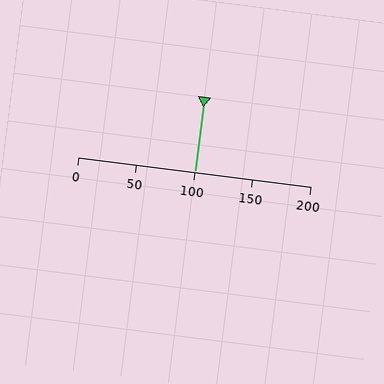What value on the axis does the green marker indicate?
The marker indicates approximately 100.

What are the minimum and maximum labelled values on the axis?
The axis runs from 0 to 200.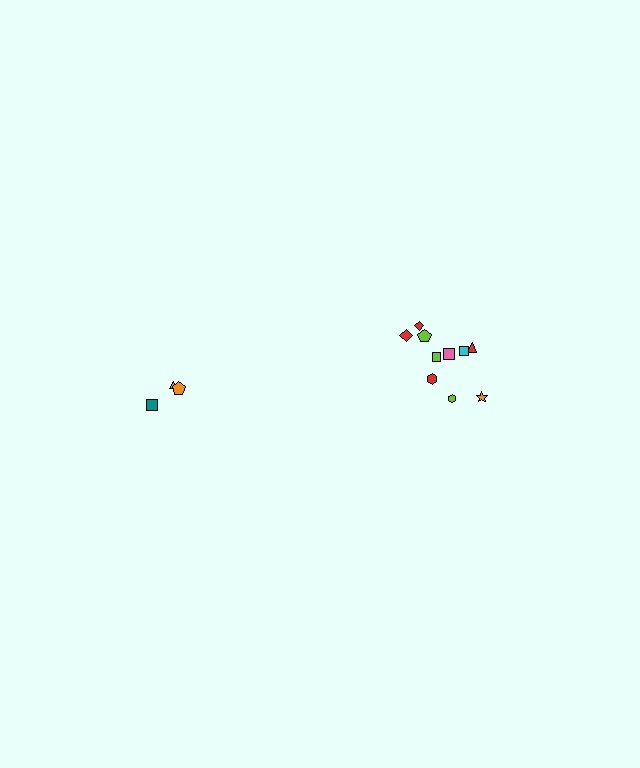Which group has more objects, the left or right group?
The right group.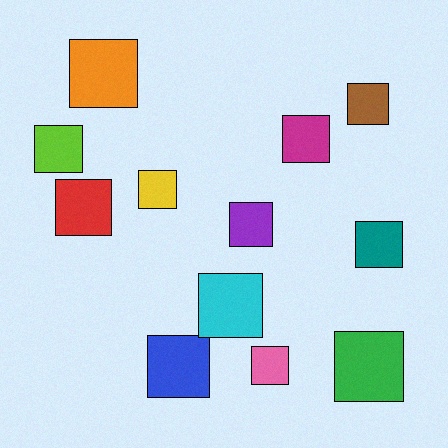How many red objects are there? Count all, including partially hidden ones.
There is 1 red object.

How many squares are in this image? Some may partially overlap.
There are 12 squares.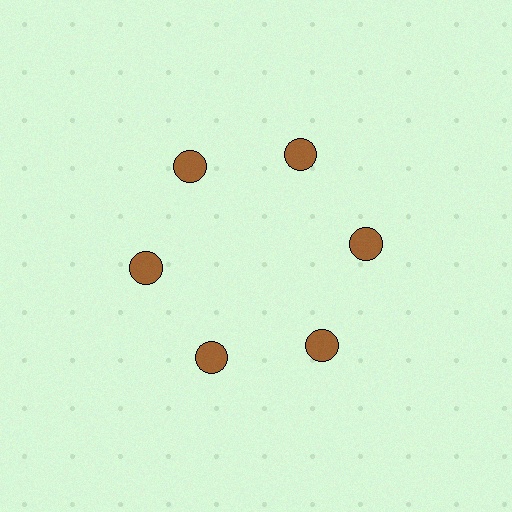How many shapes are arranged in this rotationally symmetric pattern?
There are 6 shapes, arranged in 6 groups of 1.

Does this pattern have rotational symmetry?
Yes, this pattern has 6-fold rotational symmetry. It looks the same after rotating 60 degrees around the center.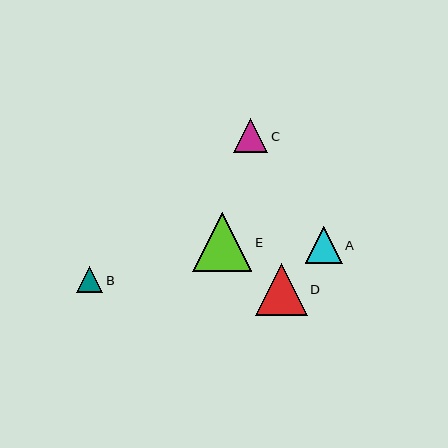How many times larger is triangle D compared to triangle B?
Triangle D is approximately 2.0 times the size of triangle B.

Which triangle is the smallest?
Triangle B is the smallest with a size of approximately 26 pixels.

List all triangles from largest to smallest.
From largest to smallest: E, D, A, C, B.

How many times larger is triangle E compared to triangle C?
Triangle E is approximately 1.7 times the size of triangle C.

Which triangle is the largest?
Triangle E is the largest with a size of approximately 59 pixels.